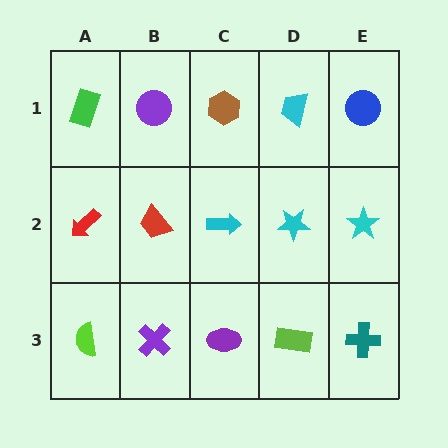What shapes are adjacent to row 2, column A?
A green rectangle (row 1, column A), a lime semicircle (row 3, column A), a red trapezoid (row 2, column B).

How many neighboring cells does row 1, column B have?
3.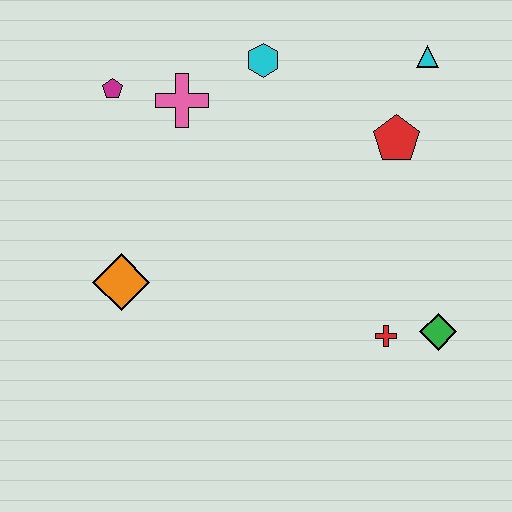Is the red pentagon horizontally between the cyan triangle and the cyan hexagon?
Yes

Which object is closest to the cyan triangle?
The red pentagon is closest to the cyan triangle.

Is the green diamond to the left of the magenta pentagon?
No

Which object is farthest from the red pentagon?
The orange diamond is farthest from the red pentagon.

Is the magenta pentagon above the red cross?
Yes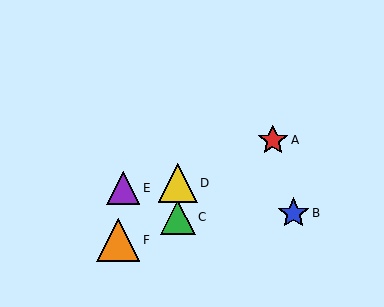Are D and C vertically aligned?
Yes, both are at x≈178.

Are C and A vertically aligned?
No, C is at x≈178 and A is at x≈273.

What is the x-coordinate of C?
Object C is at x≈178.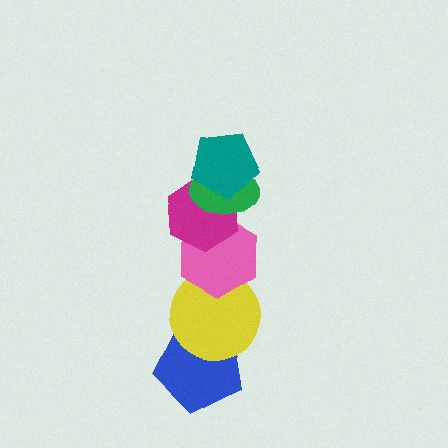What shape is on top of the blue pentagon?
The yellow circle is on top of the blue pentagon.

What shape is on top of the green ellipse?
The teal pentagon is on top of the green ellipse.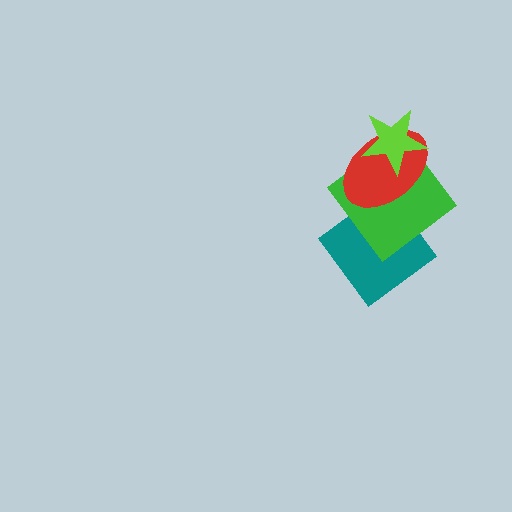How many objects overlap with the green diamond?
3 objects overlap with the green diamond.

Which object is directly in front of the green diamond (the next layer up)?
The red ellipse is directly in front of the green diamond.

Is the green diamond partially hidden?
Yes, it is partially covered by another shape.